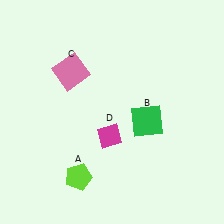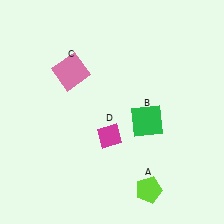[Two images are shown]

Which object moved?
The lime pentagon (A) moved right.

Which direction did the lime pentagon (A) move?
The lime pentagon (A) moved right.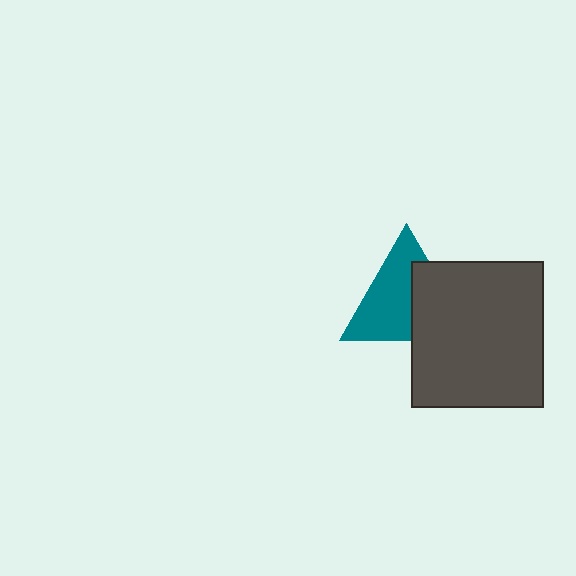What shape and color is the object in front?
The object in front is a dark gray rectangle.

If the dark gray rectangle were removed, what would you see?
You would see the complete teal triangle.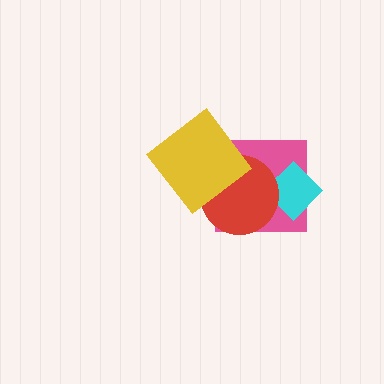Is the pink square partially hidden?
Yes, it is partially covered by another shape.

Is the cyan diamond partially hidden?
Yes, it is partially covered by another shape.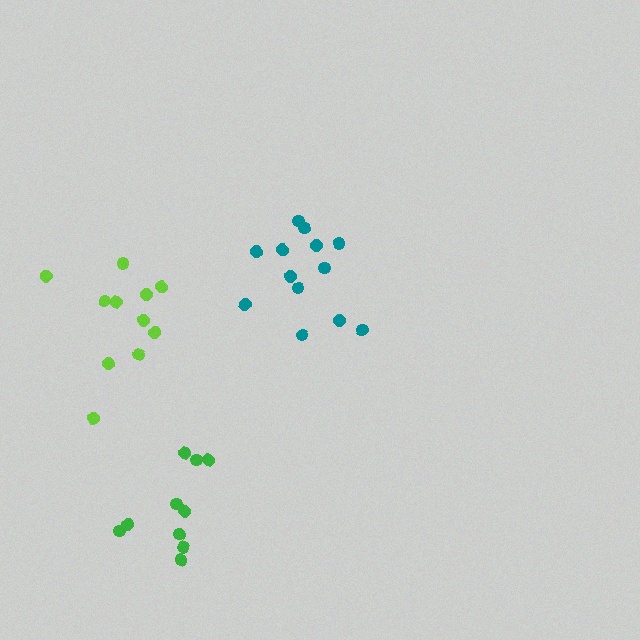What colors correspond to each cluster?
The clusters are colored: teal, lime, green.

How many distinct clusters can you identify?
There are 3 distinct clusters.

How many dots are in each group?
Group 1: 13 dots, Group 2: 11 dots, Group 3: 10 dots (34 total).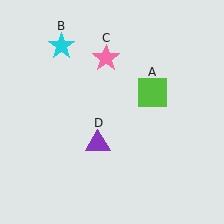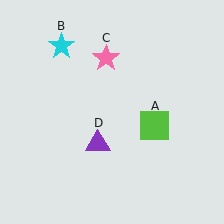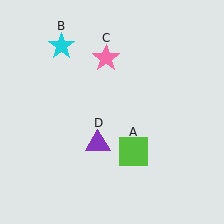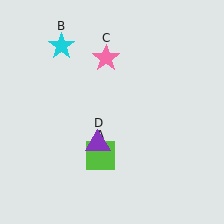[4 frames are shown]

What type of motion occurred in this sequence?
The lime square (object A) rotated clockwise around the center of the scene.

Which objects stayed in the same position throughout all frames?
Cyan star (object B) and pink star (object C) and purple triangle (object D) remained stationary.